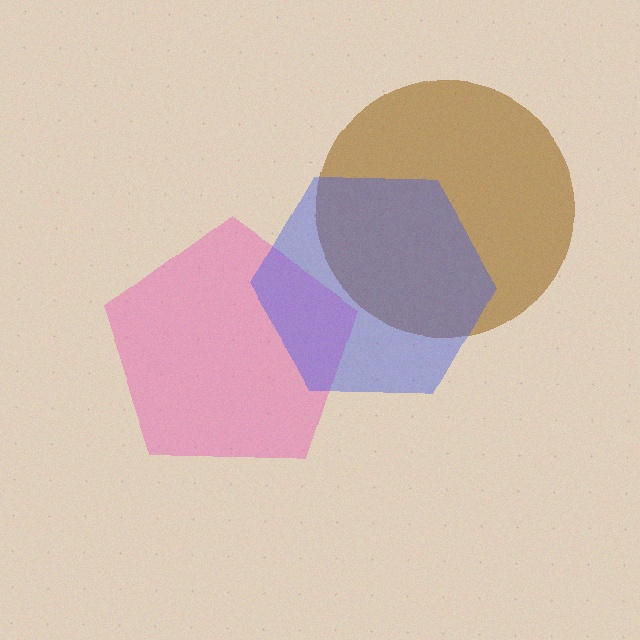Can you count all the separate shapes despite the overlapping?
Yes, there are 3 separate shapes.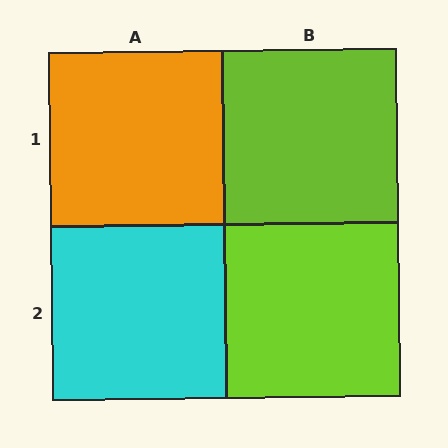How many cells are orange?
1 cell is orange.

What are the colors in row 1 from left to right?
Orange, lime.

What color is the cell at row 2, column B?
Lime.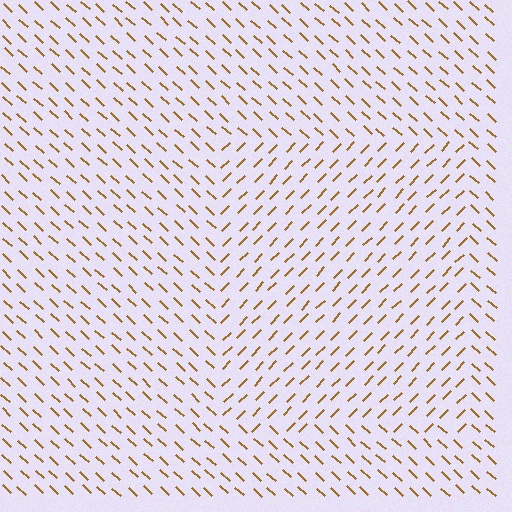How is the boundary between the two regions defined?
The boundary is defined purely by a change in line orientation (approximately 88 degrees difference). All lines are the same color and thickness.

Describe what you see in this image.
The image is filled with small brown line segments. A rectangle region in the image has lines oriented differently from the surrounding lines, creating a visible texture boundary.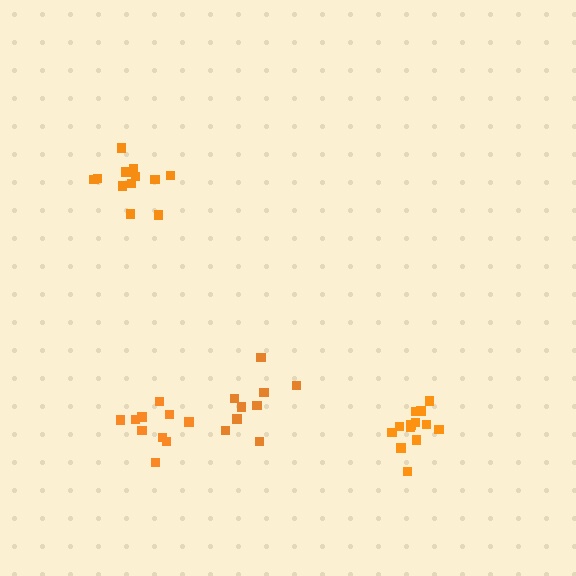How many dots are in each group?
Group 1: 9 dots, Group 2: 12 dots, Group 3: 10 dots, Group 4: 13 dots (44 total).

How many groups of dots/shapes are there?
There are 4 groups.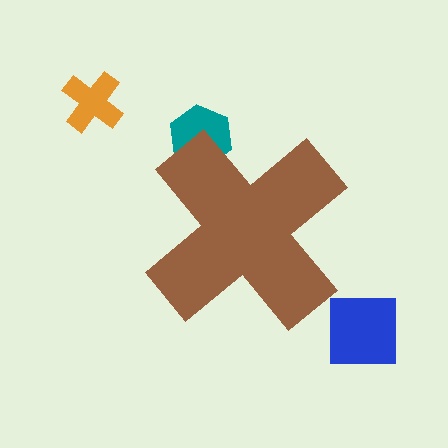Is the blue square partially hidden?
No, the blue square is fully visible.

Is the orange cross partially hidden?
No, the orange cross is fully visible.